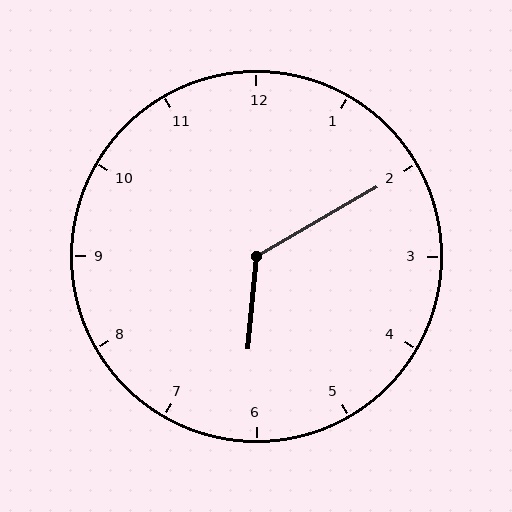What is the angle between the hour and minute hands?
Approximately 125 degrees.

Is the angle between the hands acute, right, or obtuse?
It is obtuse.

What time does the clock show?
6:10.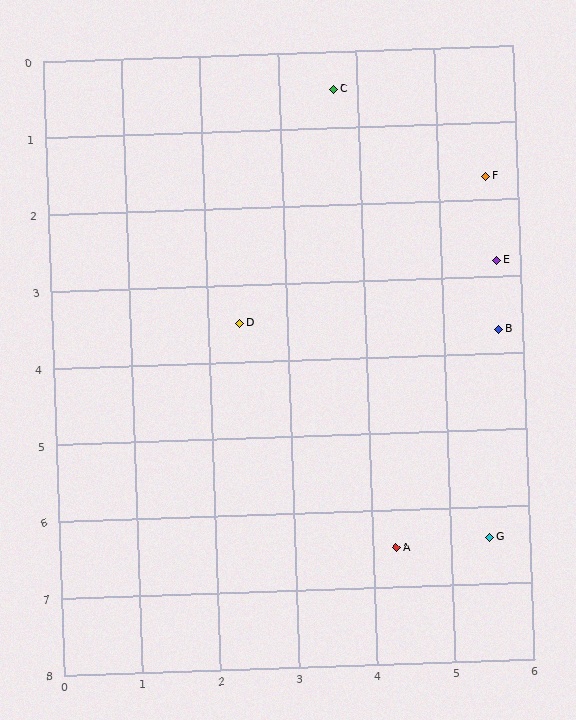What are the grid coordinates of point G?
Point G is at approximately (5.5, 6.4).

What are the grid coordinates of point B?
Point B is at approximately (5.7, 3.7).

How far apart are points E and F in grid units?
Points E and F are about 1.1 grid units apart.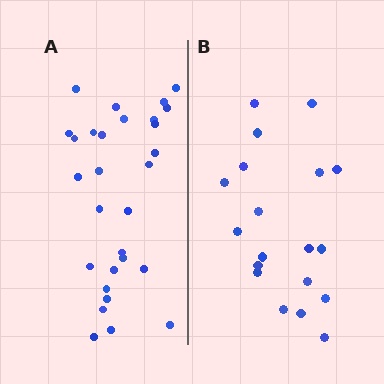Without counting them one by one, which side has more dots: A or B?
Region A (the left region) has more dots.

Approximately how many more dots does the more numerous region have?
Region A has roughly 10 or so more dots than region B.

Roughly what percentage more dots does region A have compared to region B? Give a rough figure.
About 55% more.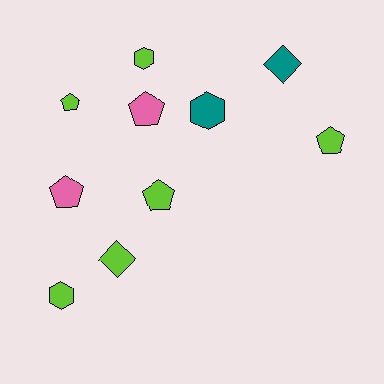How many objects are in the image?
There are 10 objects.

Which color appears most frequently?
Lime, with 6 objects.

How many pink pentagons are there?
There are 2 pink pentagons.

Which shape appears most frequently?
Pentagon, with 5 objects.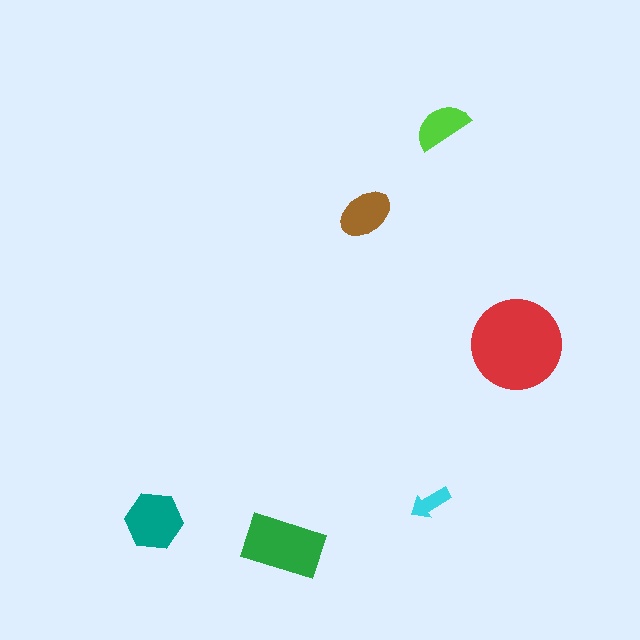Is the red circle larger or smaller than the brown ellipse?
Larger.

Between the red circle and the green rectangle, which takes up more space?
The red circle.